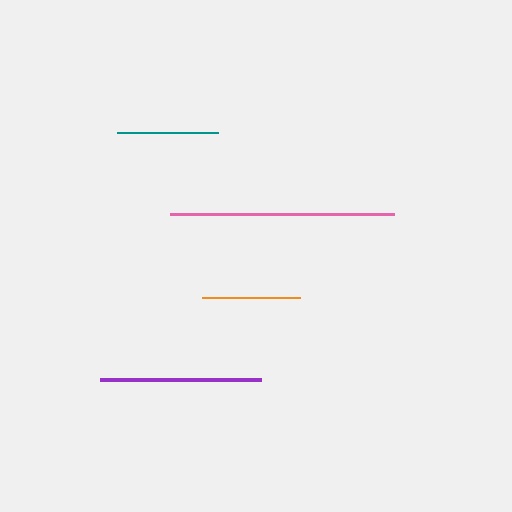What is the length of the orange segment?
The orange segment is approximately 99 pixels long.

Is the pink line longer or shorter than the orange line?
The pink line is longer than the orange line.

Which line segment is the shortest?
The orange line is the shortest at approximately 99 pixels.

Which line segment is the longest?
The pink line is the longest at approximately 224 pixels.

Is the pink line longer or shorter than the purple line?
The pink line is longer than the purple line.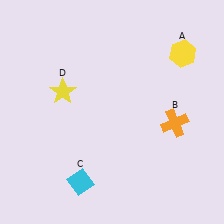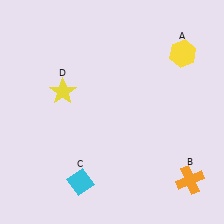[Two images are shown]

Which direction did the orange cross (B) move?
The orange cross (B) moved down.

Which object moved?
The orange cross (B) moved down.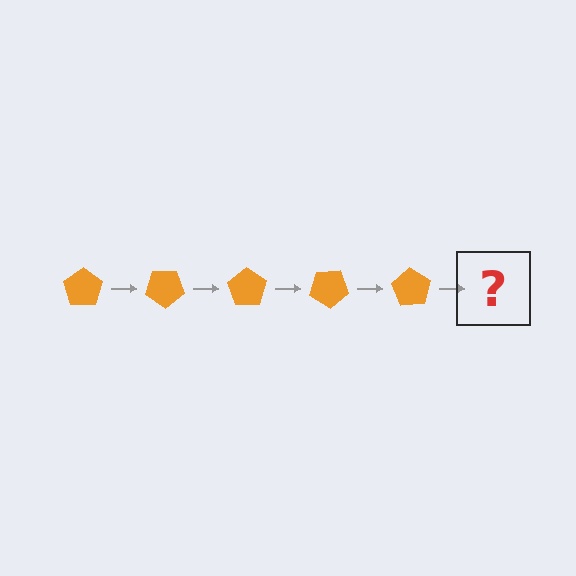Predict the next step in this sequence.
The next step is an orange pentagon rotated 175 degrees.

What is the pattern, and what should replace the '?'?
The pattern is that the pentagon rotates 35 degrees each step. The '?' should be an orange pentagon rotated 175 degrees.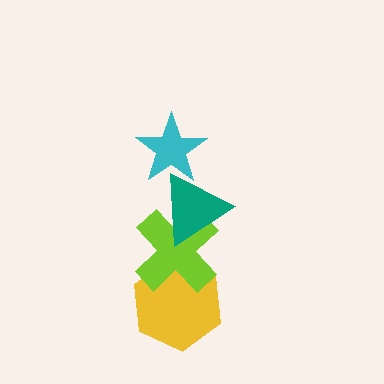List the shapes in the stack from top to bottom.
From top to bottom: the cyan star, the teal triangle, the lime cross, the yellow hexagon.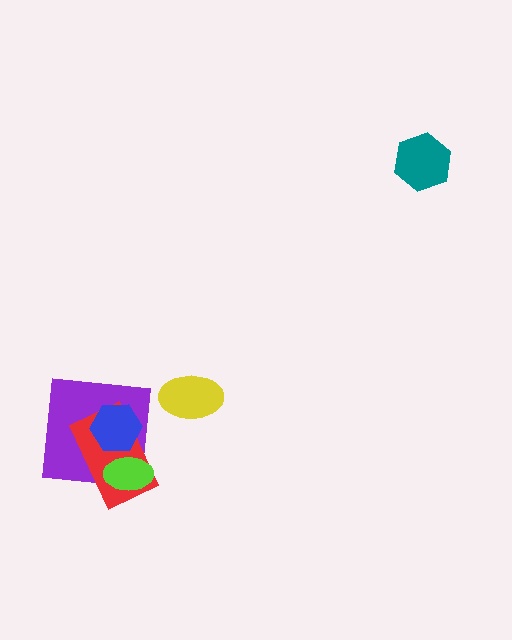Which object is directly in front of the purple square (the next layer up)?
The red rectangle is directly in front of the purple square.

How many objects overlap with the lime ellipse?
2 objects overlap with the lime ellipse.